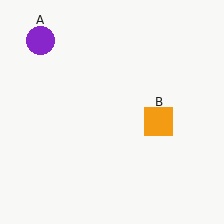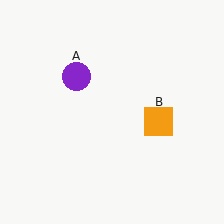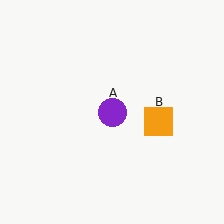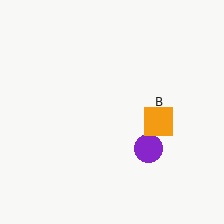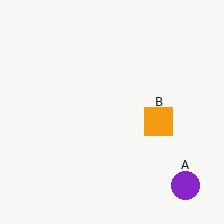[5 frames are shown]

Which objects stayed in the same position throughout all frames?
Orange square (object B) remained stationary.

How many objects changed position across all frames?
1 object changed position: purple circle (object A).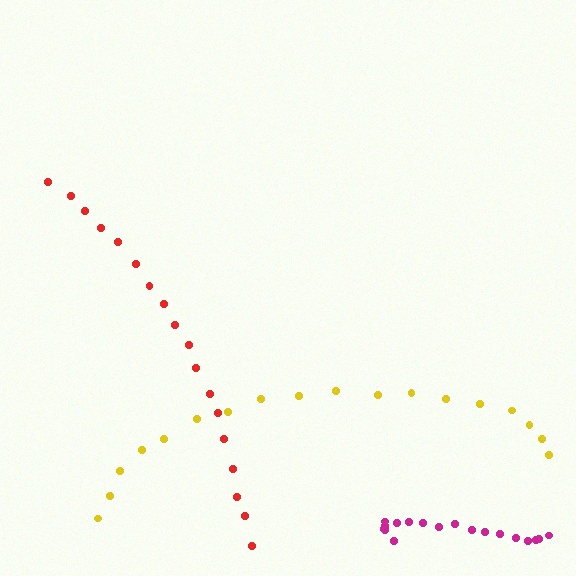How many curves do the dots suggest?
There are 3 distinct paths.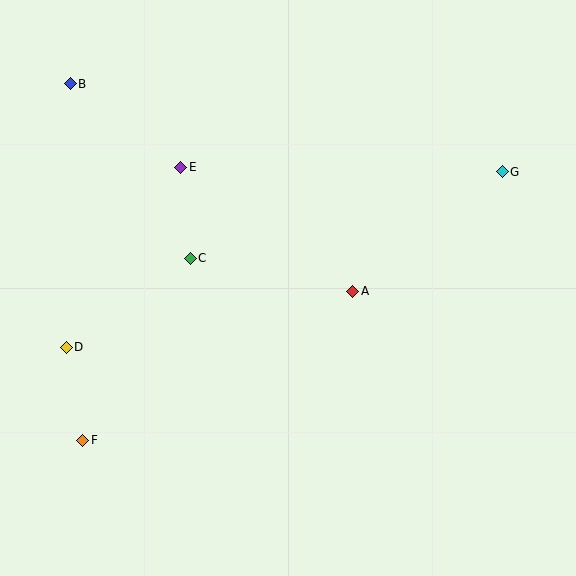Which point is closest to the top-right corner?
Point G is closest to the top-right corner.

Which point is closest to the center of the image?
Point A at (353, 291) is closest to the center.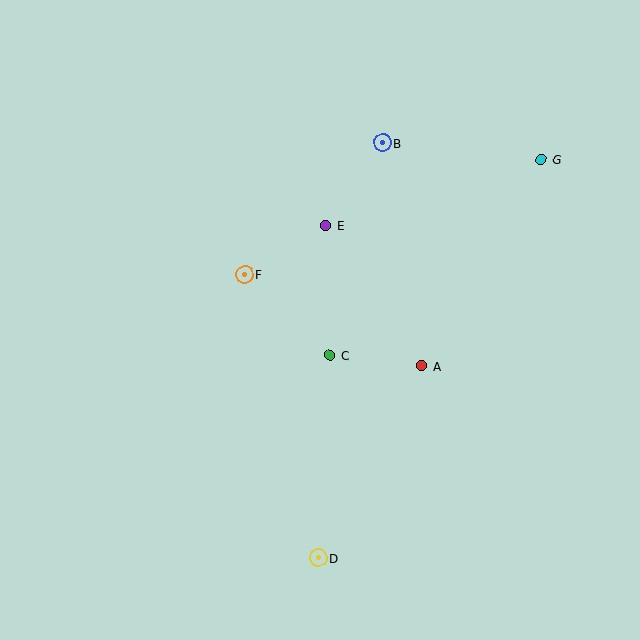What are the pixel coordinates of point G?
Point G is at (541, 159).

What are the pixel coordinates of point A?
Point A is at (421, 366).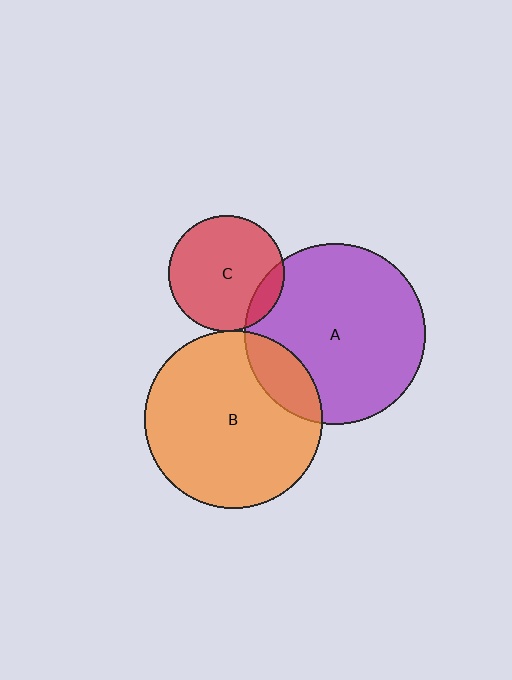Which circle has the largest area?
Circle A (purple).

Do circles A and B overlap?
Yes.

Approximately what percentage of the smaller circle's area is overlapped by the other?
Approximately 15%.